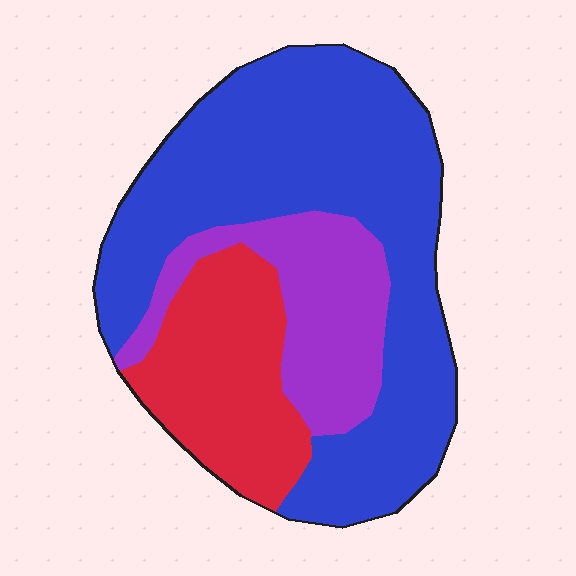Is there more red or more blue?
Blue.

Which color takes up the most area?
Blue, at roughly 55%.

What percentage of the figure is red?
Red takes up about one fifth (1/5) of the figure.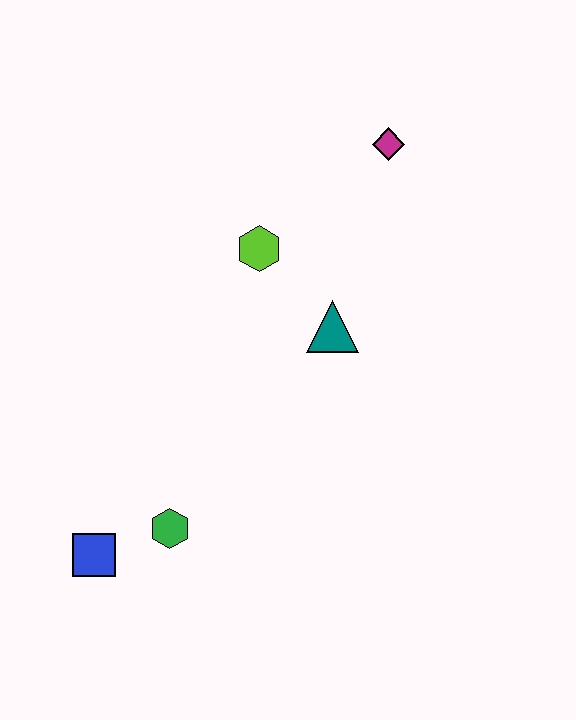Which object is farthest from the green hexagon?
The magenta diamond is farthest from the green hexagon.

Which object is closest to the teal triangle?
The lime hexagon is closest to the teal triangle.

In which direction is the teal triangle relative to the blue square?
The teal triangle is to the right of the blue square.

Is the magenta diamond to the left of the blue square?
No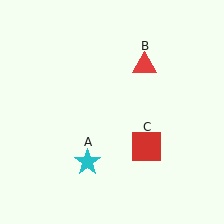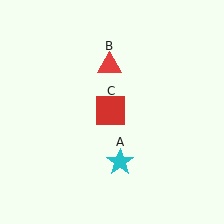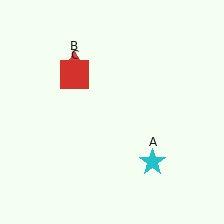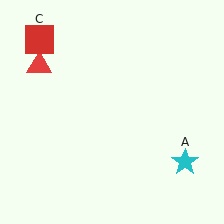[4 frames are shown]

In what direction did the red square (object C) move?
The red square (object C) moved up and to the left.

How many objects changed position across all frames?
3 objects changed position: cyan star (object A), red triangle (object B), red square (object C).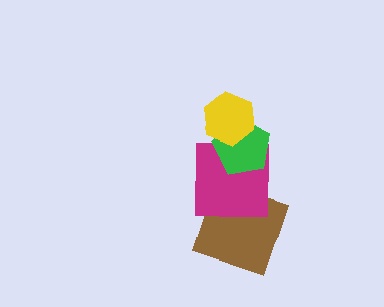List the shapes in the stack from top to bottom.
From top to bottom: the yellow hexagon, the green pentagon, the magenta square, the brown square.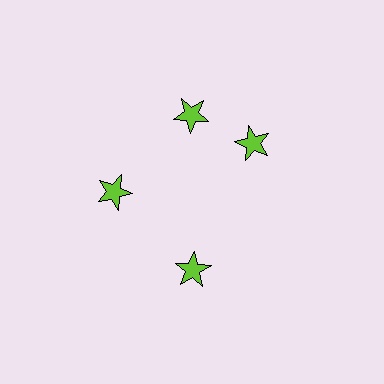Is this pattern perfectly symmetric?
No. The 4 lime stars are arranged in a ring, but one element near the 3 o'clock position is rotated out of alignment along the ring, breaking the 4-fold rotational symmetry.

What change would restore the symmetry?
The symmetry would be restored by rotating it back into even spacing with its neighbors so that all 4 stars sit at equal angles and equal distance from the center.